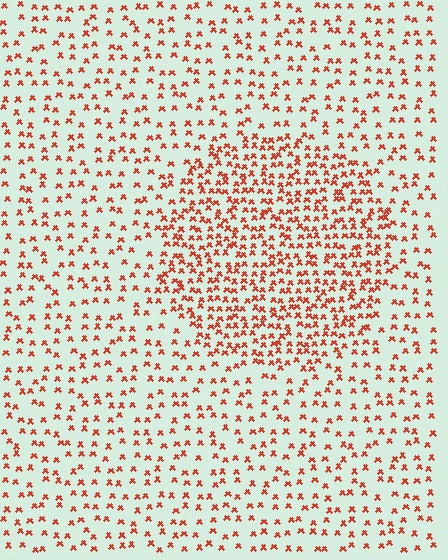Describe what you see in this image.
The image contains small red elements arranged at two different densities. A circle-shaped region is visible where the elements are more densely packed than the surrounding area.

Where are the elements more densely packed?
The elements are more densely packed inside the circle boundary.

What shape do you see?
I see a circle.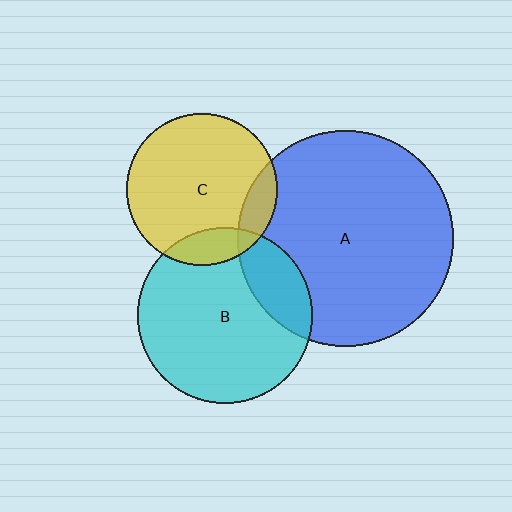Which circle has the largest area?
Circle A (blue).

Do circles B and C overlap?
Yes.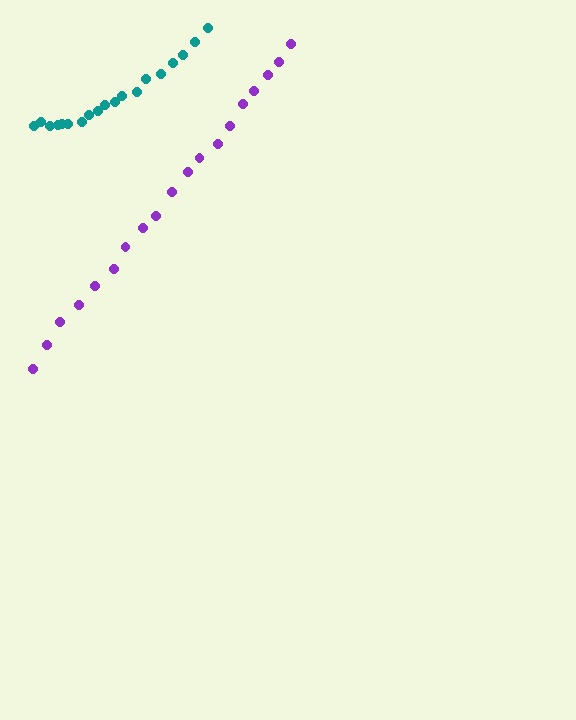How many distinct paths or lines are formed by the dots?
There are 2 distinct paths.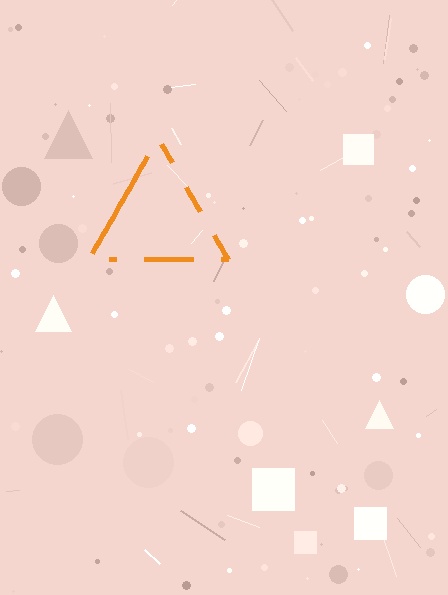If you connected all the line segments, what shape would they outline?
They would outline a triangle.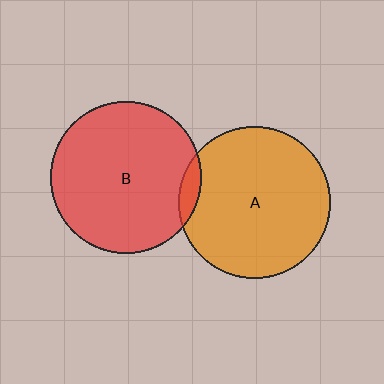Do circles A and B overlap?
Yes.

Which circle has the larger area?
Circle A (orange).